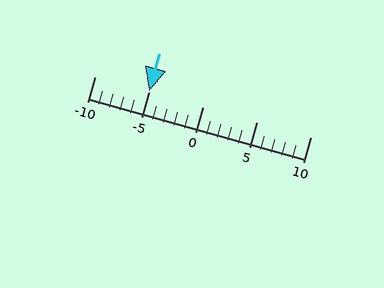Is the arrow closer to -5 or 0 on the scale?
The arrow is closer to -5.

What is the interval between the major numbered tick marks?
The major tick marks are spaced 5 units apart.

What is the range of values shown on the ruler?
The ruler shows values from -10 to 10.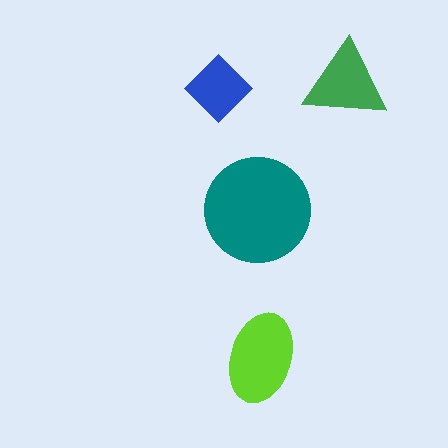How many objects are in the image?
There are 4 objects in the image.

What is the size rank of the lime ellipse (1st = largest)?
2nd.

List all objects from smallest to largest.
The blue diamond, the green triangle, the lime ellipse, the teal circle.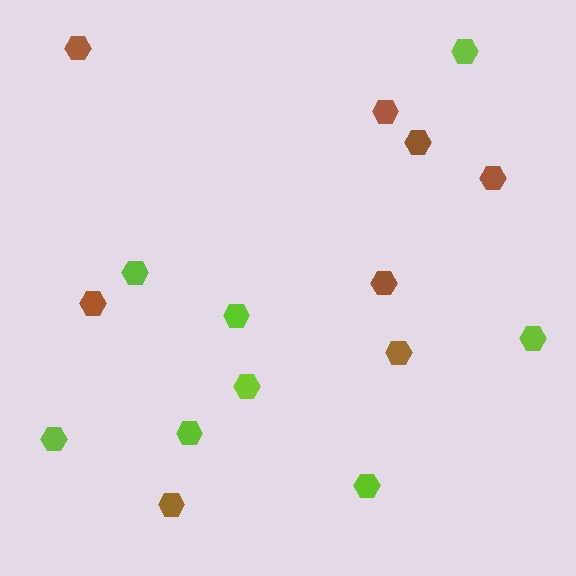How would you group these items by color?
There are 2 groups: one group of brown hexagons (8) and one group of lime hexagons (8).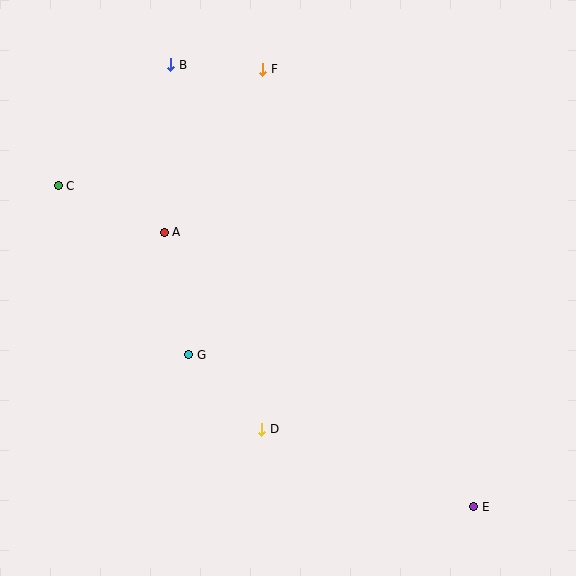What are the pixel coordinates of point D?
Point D is at (262, 429).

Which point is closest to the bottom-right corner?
Point E is closest to the bottom-right corner.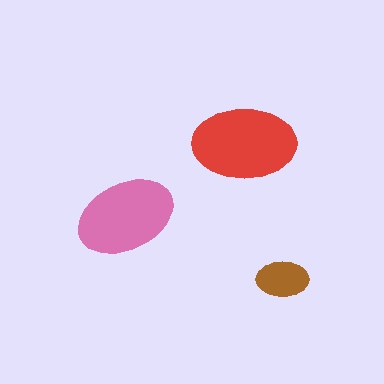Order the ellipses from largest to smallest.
the red one, the pink one, the brown one.